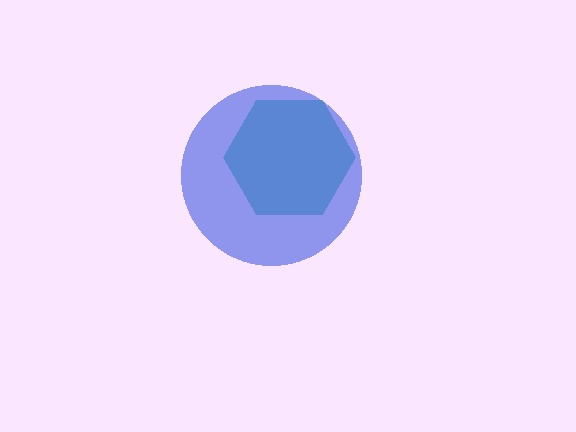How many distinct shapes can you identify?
There are 2 distinct shapes: a teal hexagon, a blue circle.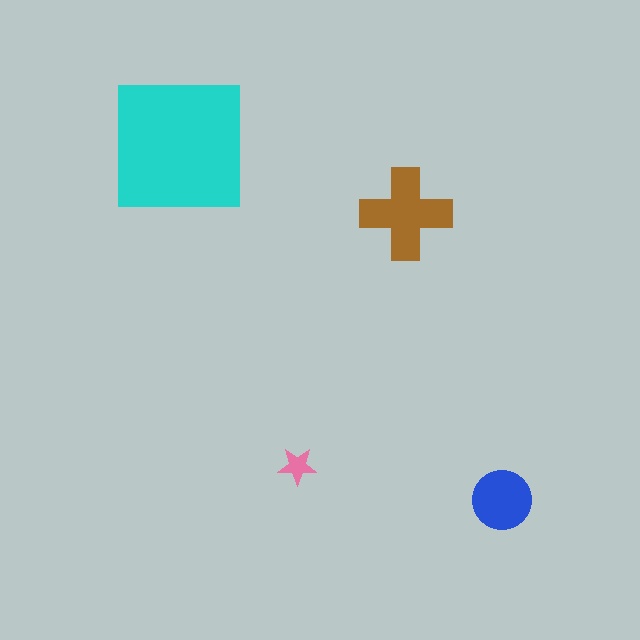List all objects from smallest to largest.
The pink star, the blue circle, the brown cross, the cyan square.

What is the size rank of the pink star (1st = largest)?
4th.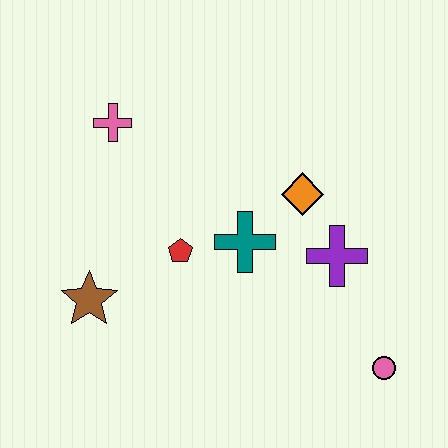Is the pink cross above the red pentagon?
Yes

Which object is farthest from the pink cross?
The pink circle is farthest from the pink cross.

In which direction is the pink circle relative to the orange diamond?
The pink circle is below the orange diamond.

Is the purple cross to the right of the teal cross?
Yes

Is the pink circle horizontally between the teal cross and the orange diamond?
No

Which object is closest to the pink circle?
The purple cross is closest to the pink circle.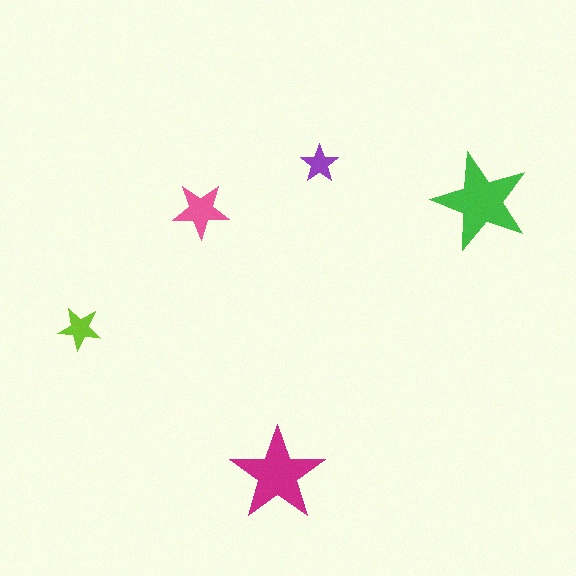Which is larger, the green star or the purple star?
The green one.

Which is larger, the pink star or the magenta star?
The magenta one.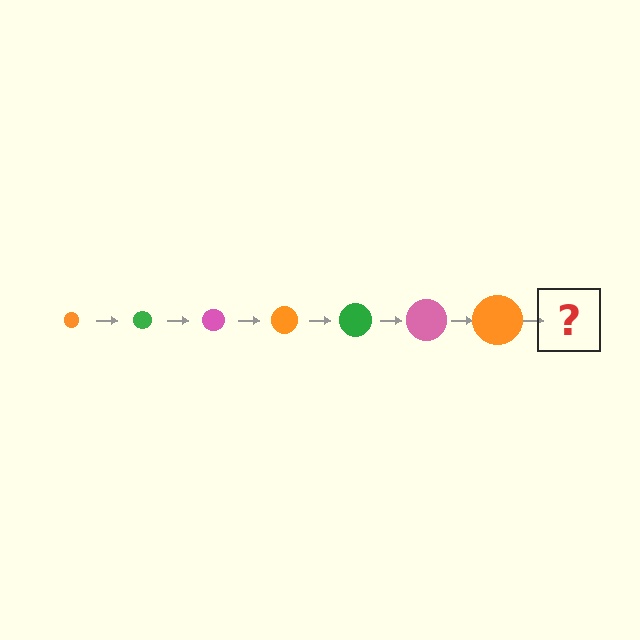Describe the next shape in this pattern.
It should be a green circle, larger than the previous one.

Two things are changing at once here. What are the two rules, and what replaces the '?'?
The two rules are that the circle grows larger each step and the color cycles through orange, green, and pink. The '?' should be a green circle, larger than the previous one.